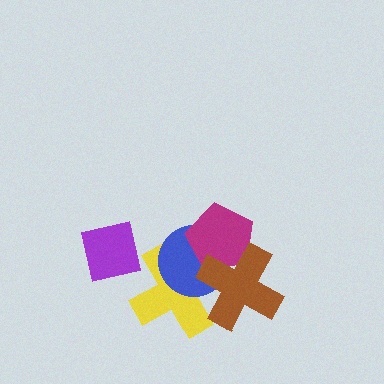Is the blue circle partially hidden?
Yes, it is partially covered by another shape.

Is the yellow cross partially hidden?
Yes, it is partially covered by another shape.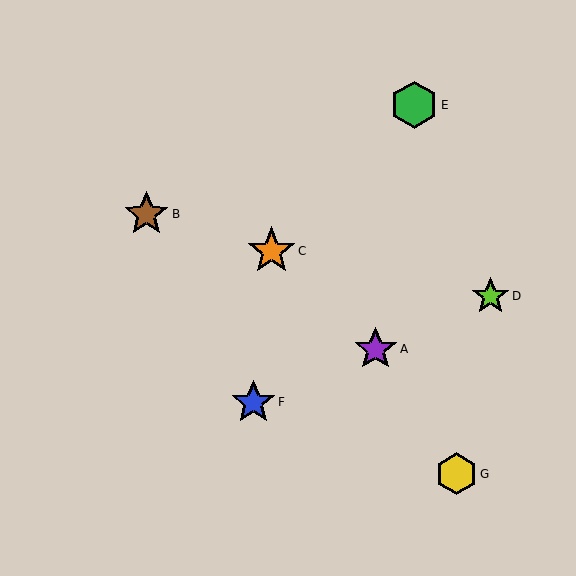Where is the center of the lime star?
The center of the lime star is at (490, 296).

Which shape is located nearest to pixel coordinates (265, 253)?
The orange star (labeled C) at (271, 251) is nearest to that location.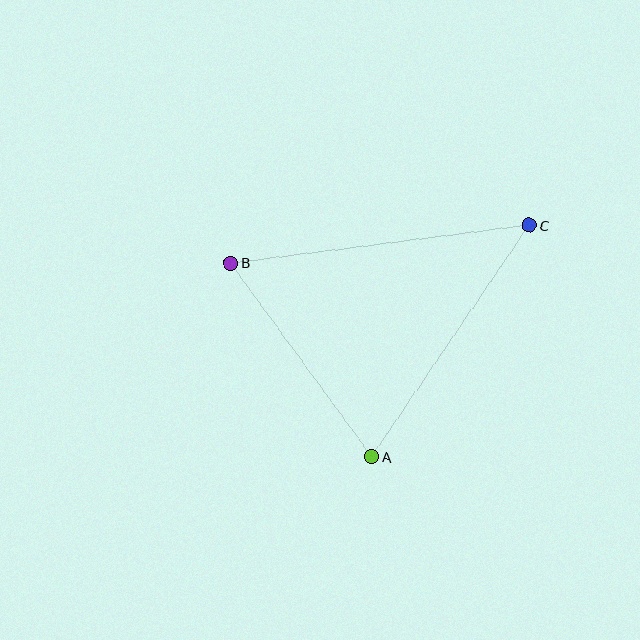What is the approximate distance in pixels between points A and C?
The distance between A and C is approximately 280 pixels.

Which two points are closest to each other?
Points A and B are closest to each other.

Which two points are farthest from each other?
Points B and C are farthest from each other.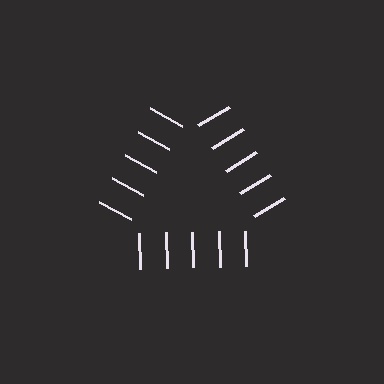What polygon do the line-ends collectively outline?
An illusory triangle — the line segments terminate on its edges but no continuous stroke is drawn.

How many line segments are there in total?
15 — 5 along each of the 3 edges.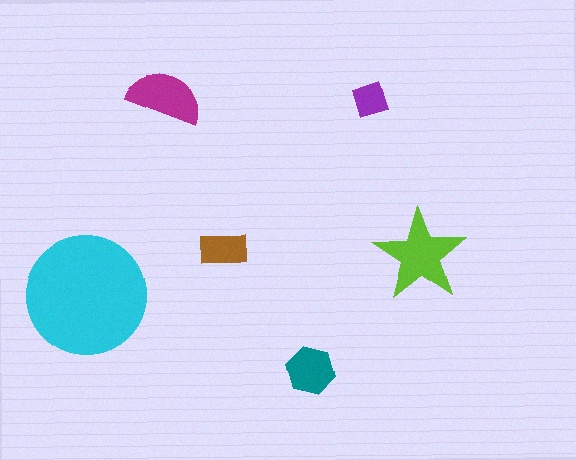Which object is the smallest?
The purple diamond.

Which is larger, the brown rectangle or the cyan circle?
The cyan circle.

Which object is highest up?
The magenta semicircle is topmost.